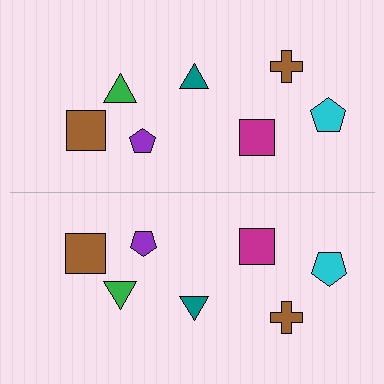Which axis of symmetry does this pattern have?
The pattern has a horizontal axis of symmetry running through the center of the image.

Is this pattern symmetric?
Yes, this pattern has bilateral (reflection) symmetry.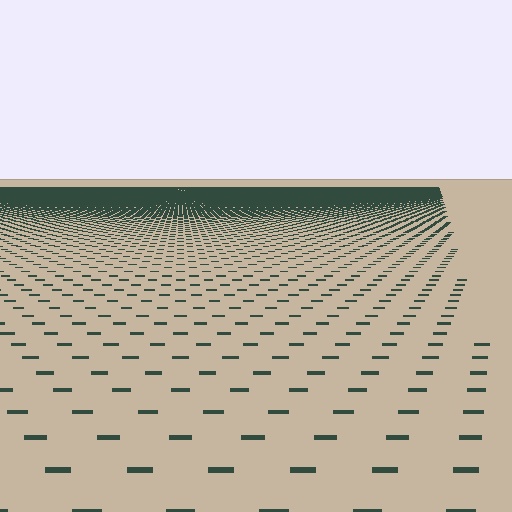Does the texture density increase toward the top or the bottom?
Density increases toward the top.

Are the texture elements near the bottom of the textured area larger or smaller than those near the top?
Larger. Near the bottom, elements are closer to the viewer and appear at a bigger on-screen size.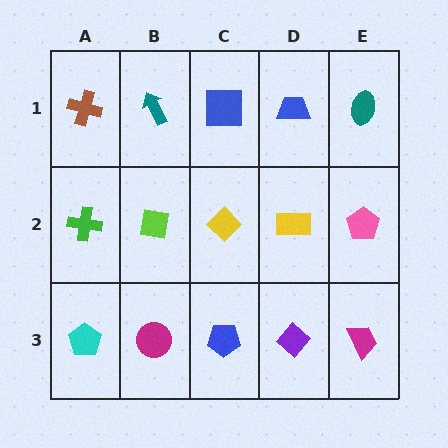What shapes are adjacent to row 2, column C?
A blue square (row 1, column C), a blue pentagon (row 3, column C), a lime square (row 2, column B), a yellow rectangle (row 2, column D).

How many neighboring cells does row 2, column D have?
4.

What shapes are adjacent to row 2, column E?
A teal ellipse (row 1, column E), a magenta trapezoid (row 3, column E), a yellow rectangle (row 2, column D).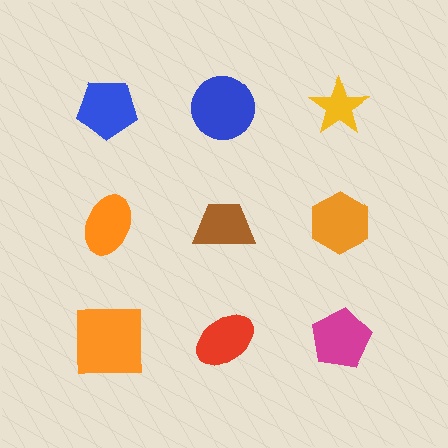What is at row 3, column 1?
An orange square.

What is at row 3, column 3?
A magenta pentagon.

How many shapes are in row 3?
3 shapes.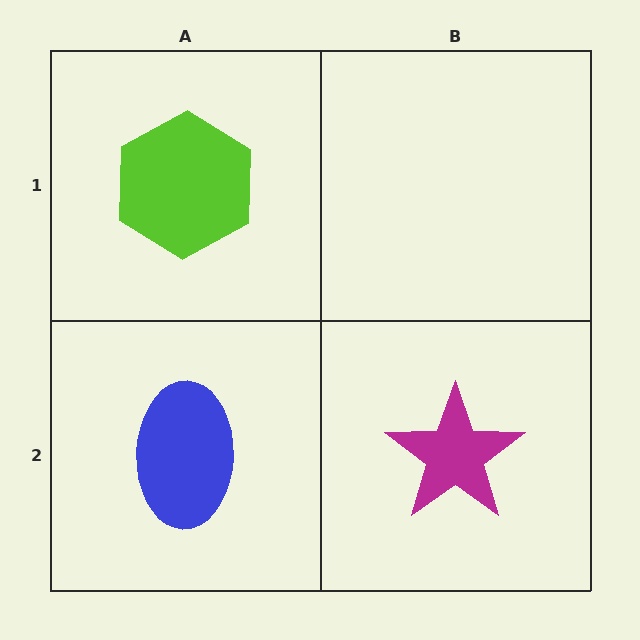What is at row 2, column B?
A magenta star.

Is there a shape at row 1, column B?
No, that cell is empty.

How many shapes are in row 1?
1 shape.